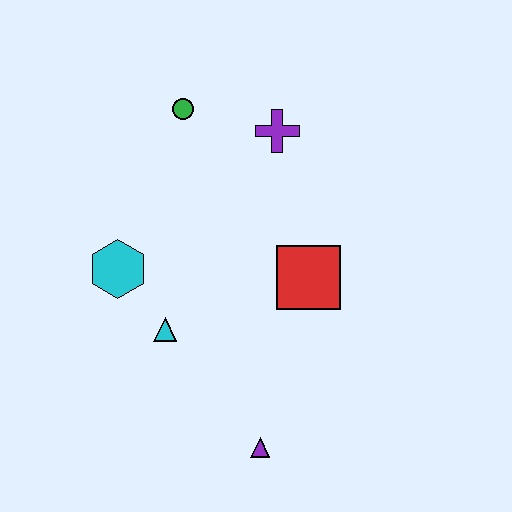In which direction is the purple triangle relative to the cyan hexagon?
The purple triangle is below the cyan hexagon.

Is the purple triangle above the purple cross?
No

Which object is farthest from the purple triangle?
The green circle is farthest from the purple triangle.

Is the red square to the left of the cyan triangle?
No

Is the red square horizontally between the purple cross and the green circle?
No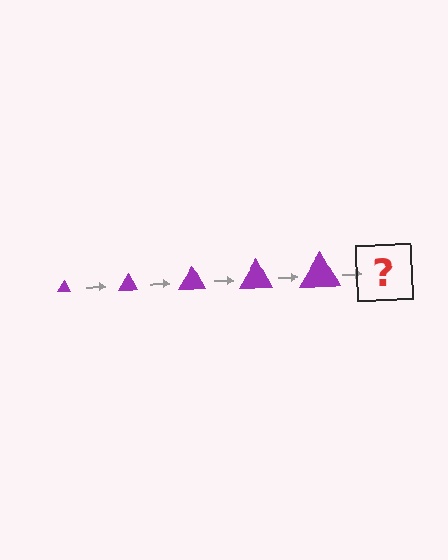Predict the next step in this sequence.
The next step is a purple triangle, larger than the previous one.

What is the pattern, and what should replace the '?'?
The pattern is that the triangle gets progressively larger each step. The '?' should be a purple triangle, larger than the previous one.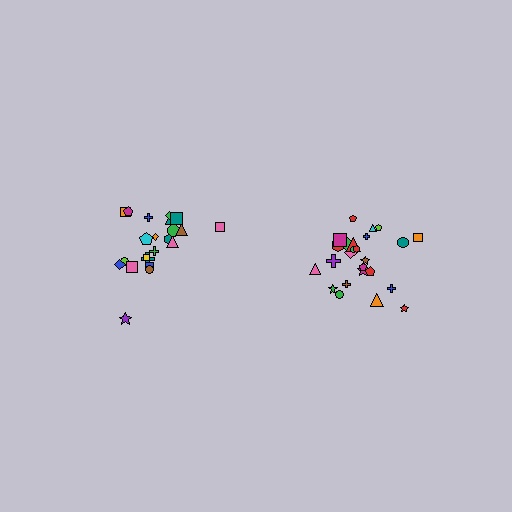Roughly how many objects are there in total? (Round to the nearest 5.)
Roughly 45 objects in total.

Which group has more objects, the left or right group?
The right group.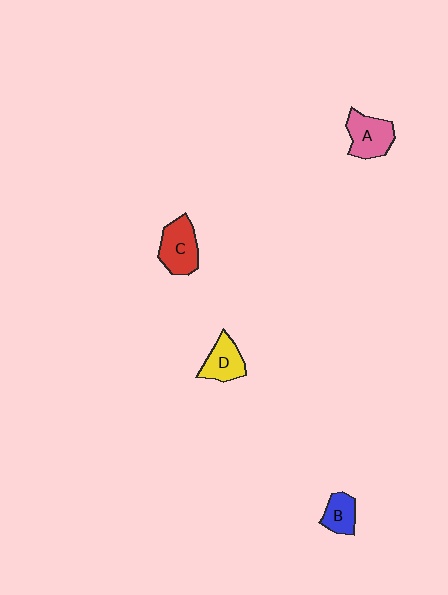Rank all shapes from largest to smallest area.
From largest to smallest: C (red), A (pink), D (yellow), B (blue).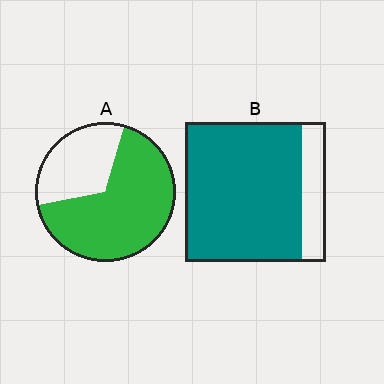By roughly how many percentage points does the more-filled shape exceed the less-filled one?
By roughly 15 percentage points (B over A).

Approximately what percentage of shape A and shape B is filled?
A is approximately 70% and B is approximately 85%.